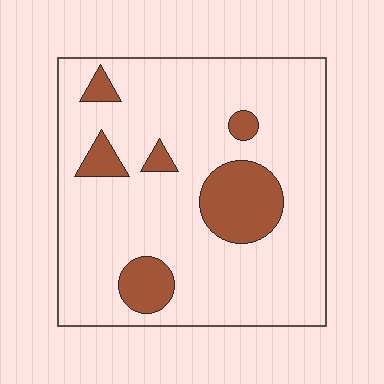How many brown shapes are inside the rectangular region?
6.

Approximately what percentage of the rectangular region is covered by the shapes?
Approximately 15%.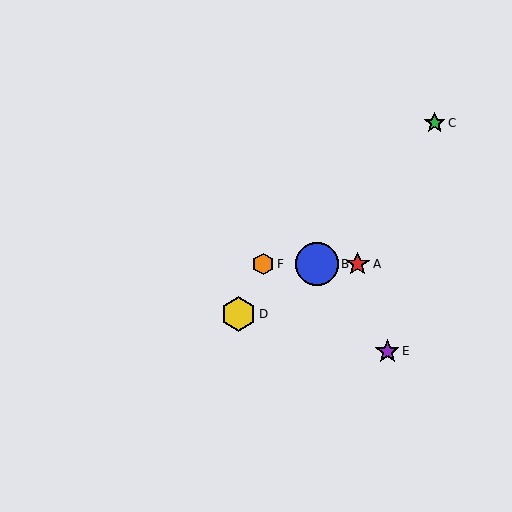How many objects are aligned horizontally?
3 objects (A, B, F) are aligned horizontally.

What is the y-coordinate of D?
Object D is at y≈314.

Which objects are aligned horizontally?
Objects A, B, F are aligned horizontally.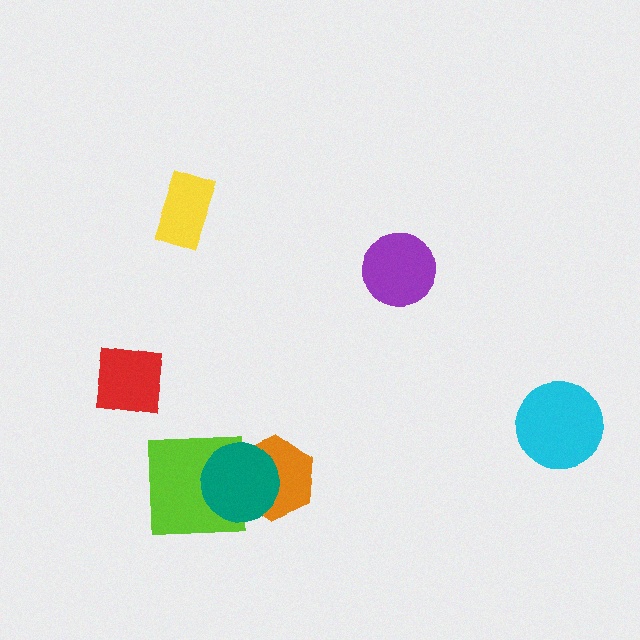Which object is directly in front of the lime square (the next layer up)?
The orange hexagon is directly in front of the lime square.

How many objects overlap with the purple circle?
0 objects overlap with the purple circle.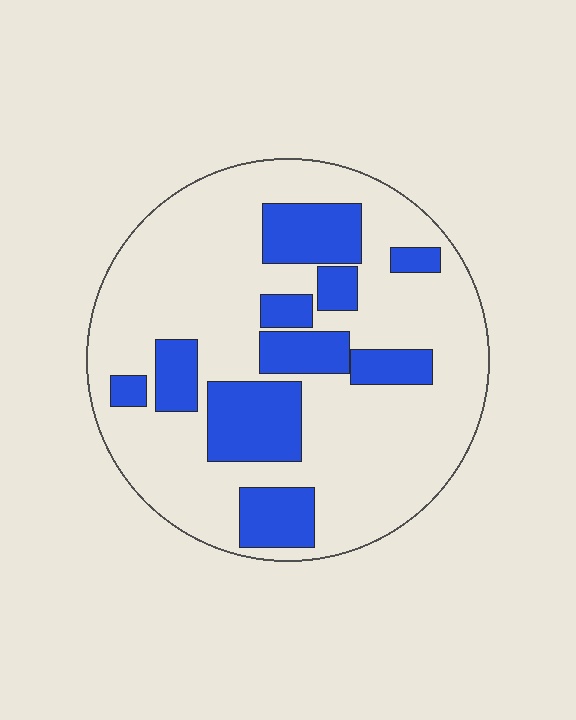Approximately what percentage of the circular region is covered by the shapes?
Approximately 25%.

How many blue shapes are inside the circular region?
10.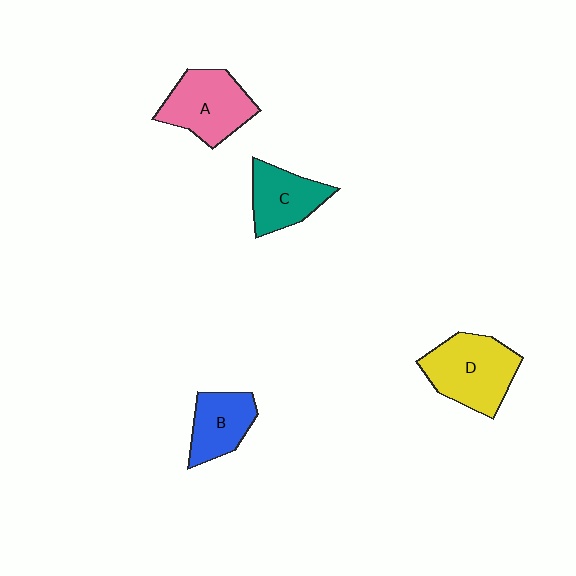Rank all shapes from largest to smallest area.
From largest to smallest: D (yellow), A (pink), C (teal), B (blue).